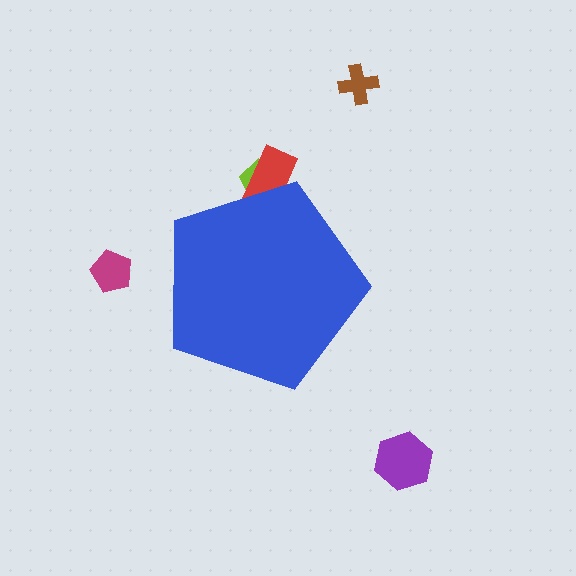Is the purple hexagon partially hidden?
No, the purple hexagon is fully visible.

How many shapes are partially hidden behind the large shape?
2 shapes are partially hidden.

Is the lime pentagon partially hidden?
Yes, the lime pentagon is partially hidden behind the blue pentagon.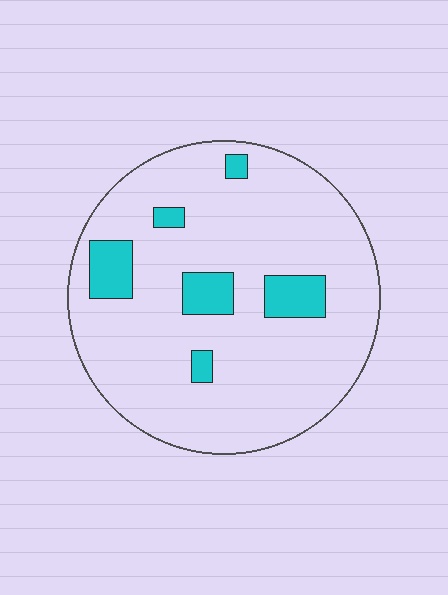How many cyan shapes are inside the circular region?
6.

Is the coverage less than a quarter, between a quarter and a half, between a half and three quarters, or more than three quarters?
Less than a quarter.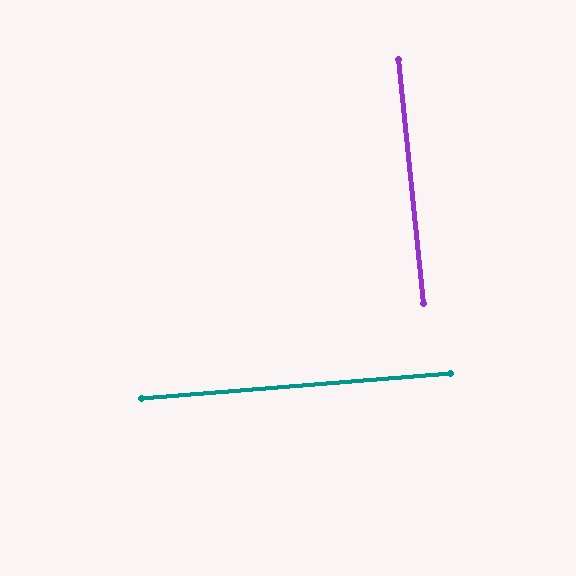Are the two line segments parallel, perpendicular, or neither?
Perpendicular — they meet at approximately 89°.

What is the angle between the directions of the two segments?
Approximately 89 degrees.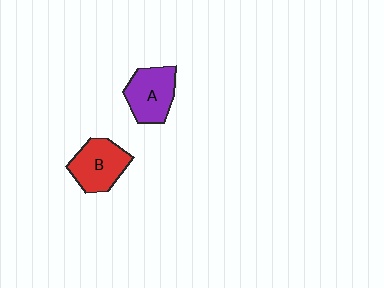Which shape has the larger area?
Shape B (red).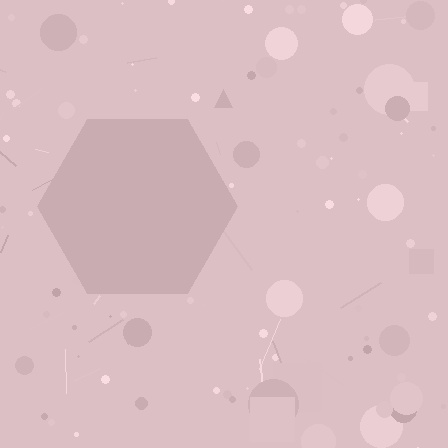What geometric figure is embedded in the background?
A hexagon is embedded in the background.